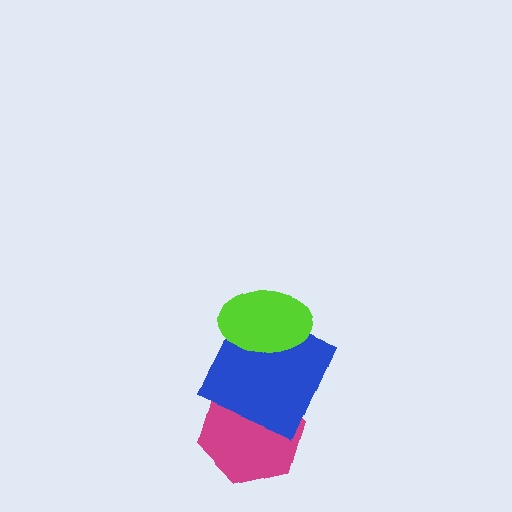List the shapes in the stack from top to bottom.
From top to bottom: the lime ellipse, the blue square, the magenta hexagon.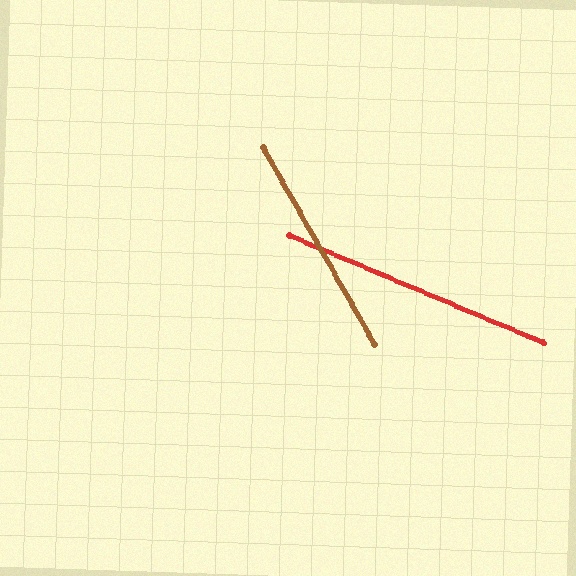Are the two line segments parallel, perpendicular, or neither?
Neither parallel nor perpendicular — they differ by about 37°.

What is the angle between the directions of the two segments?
Approximately 37 degrees.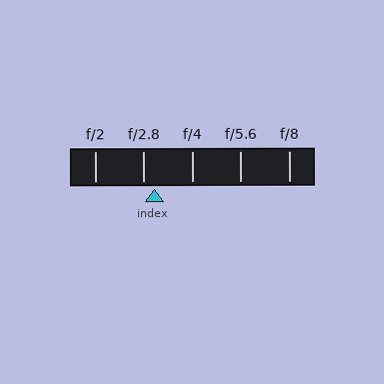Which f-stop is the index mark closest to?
The index mark is closest to f/2.8.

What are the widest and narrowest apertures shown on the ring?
The widest aperture shown is f/2 and the narrowest is f/8.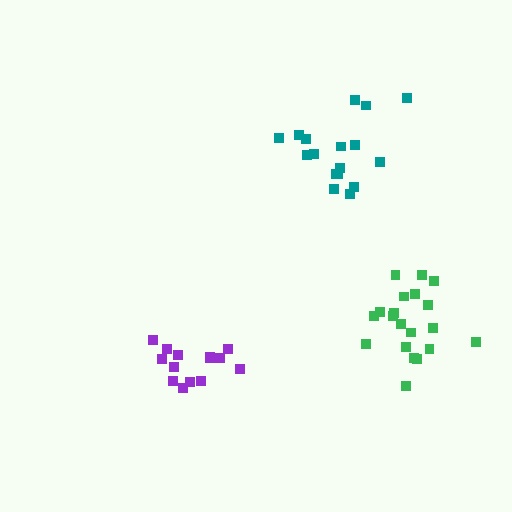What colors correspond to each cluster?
The clusters are colored: purple, teal, green.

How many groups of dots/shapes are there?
There are 3 groups.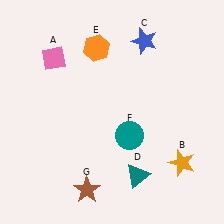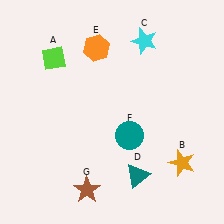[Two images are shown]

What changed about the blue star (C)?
In Image 1, C is blue. In Image 2, it changed to cyan.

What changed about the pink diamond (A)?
In Image 1, A is pink. In Image 2, it changed to lime.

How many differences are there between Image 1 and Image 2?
There are 2 differences between the two images.